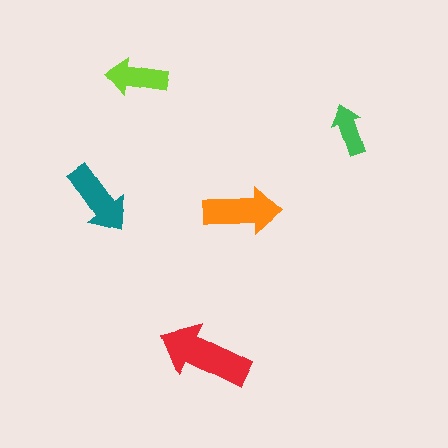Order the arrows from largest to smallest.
the red one, the orange one, the teal one, the lime one, the green one.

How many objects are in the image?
There are 5 objects in the image.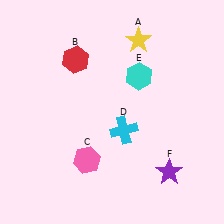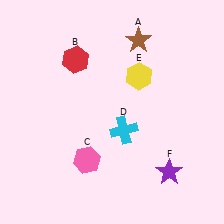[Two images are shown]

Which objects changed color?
A changed from yellow to brown. E changed from cyan to yellow.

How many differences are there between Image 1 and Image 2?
There are 2 differences between the two images.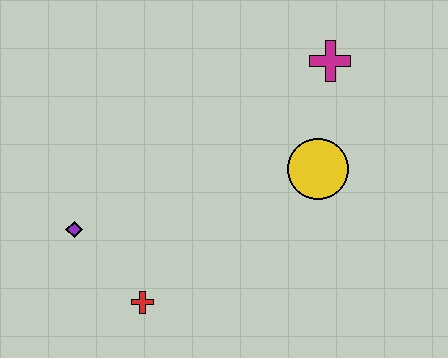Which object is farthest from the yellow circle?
The purple diamond is farthest from the yellow circle.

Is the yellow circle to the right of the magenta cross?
No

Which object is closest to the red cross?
The purple diamond is closest to the red cross.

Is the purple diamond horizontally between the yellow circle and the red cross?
No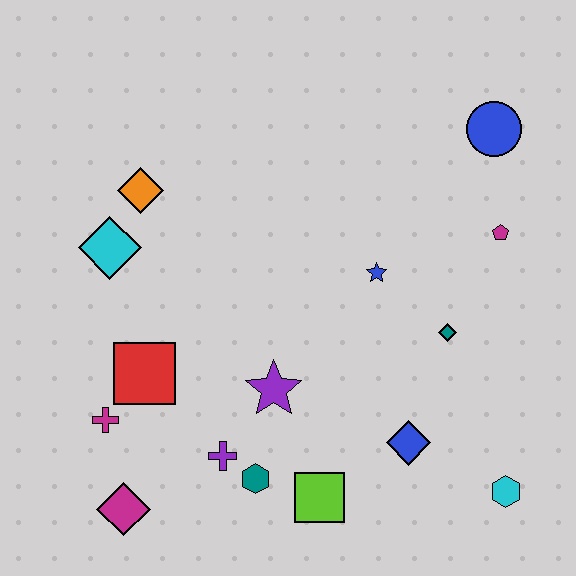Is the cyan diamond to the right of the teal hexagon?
No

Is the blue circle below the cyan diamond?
No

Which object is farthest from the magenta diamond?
The blue circle is farthest from the magenta diamond.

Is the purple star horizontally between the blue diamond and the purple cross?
Yes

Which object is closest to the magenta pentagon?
The blue circle is closest to the magenta pentagon.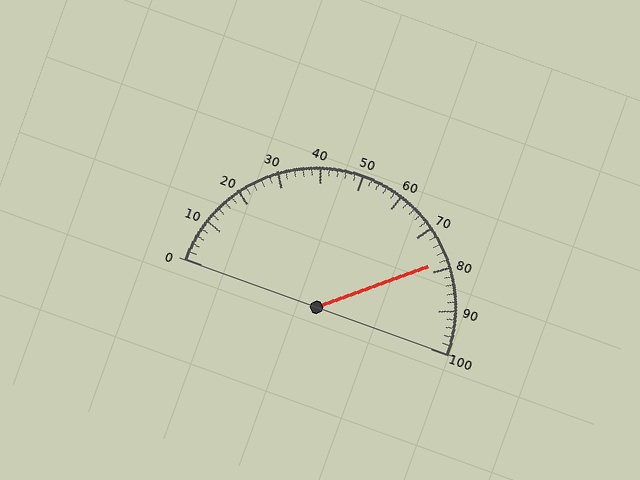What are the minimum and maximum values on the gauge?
The gauge ranges from 0 to 100.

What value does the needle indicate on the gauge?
The needle indicates approximately 78.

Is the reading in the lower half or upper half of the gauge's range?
The reading is in the upper half of the range (0 to 100).